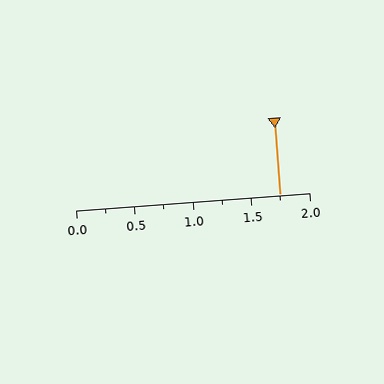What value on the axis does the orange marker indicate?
The marker indicates approximately 1.75.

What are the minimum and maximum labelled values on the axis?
The axis runs from 0.0 to 2.0.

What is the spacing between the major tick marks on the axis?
The major ticks are spaced 0.5 apart.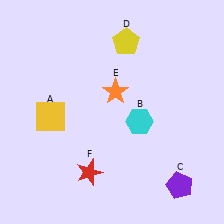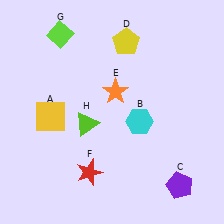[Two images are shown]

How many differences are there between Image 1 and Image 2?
There are 2 differences between the two images.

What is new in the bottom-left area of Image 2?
A lime triangle (H) was added in the bottom-left area of Image 2.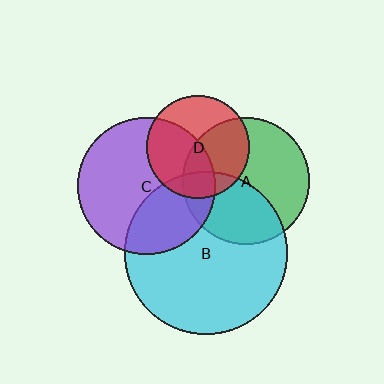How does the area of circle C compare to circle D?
Approximately 1.8 times.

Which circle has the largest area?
Circle B (cyan).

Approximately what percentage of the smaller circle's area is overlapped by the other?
Approximately 40%.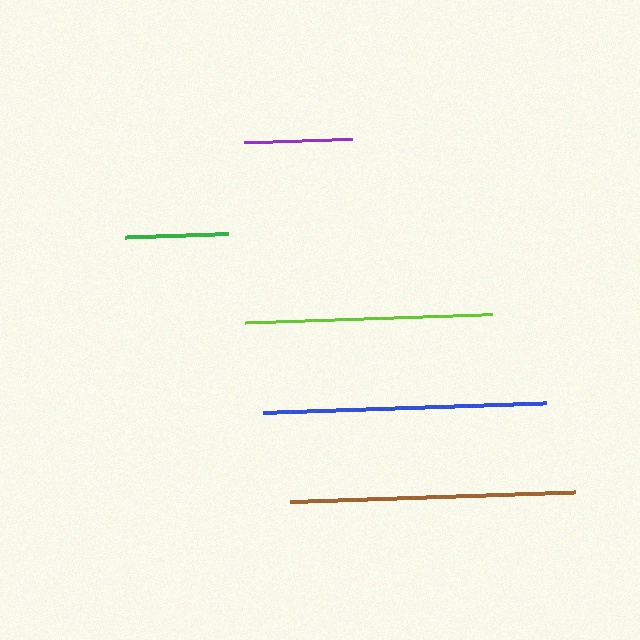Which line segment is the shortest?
The green line is the shortest at approximately 104 pixels.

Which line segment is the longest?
The brown line is the longest at approximately 285 pixels.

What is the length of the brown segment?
The brown segment is approximately 285 pixels long.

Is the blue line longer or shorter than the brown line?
The brown line is longer than the blue line.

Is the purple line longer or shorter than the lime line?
The lime line is longer than the purple line.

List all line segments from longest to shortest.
From longest to shortest: brown, blue, lime, purple, green.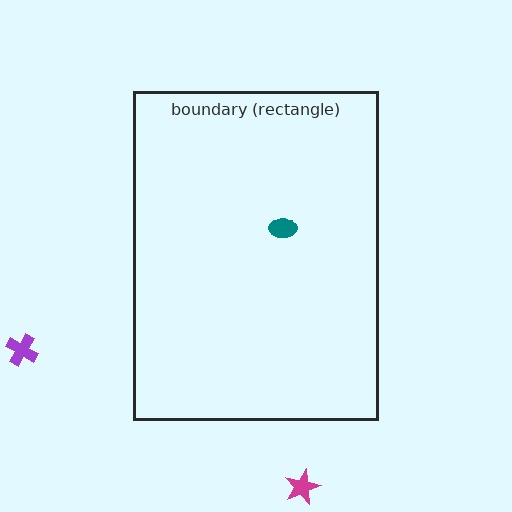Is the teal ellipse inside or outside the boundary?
Inside.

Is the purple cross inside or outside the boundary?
Outside.